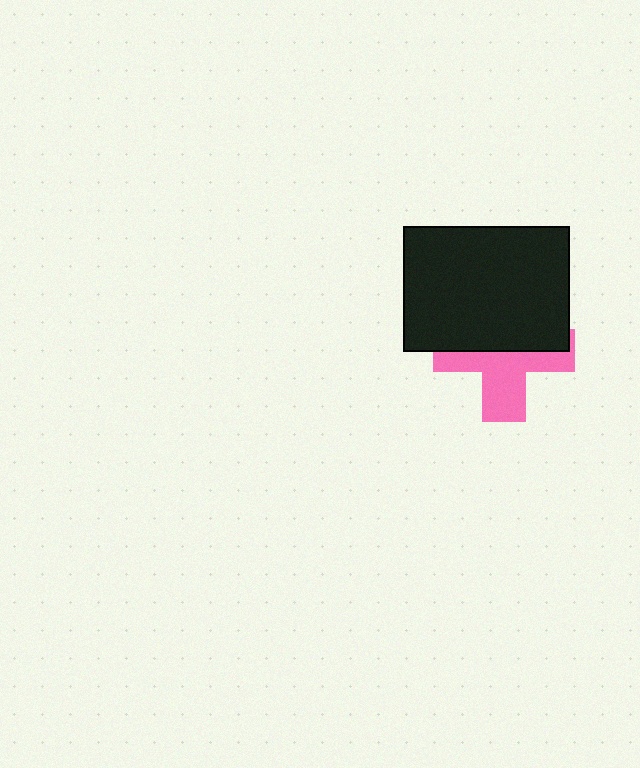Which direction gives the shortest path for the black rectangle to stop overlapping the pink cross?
Moving up gives the shortest separation.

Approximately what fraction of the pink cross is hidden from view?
Roughly 50% of the pink cross is hidden behind the black rectangle.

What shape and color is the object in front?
The object in front is a black rectangle.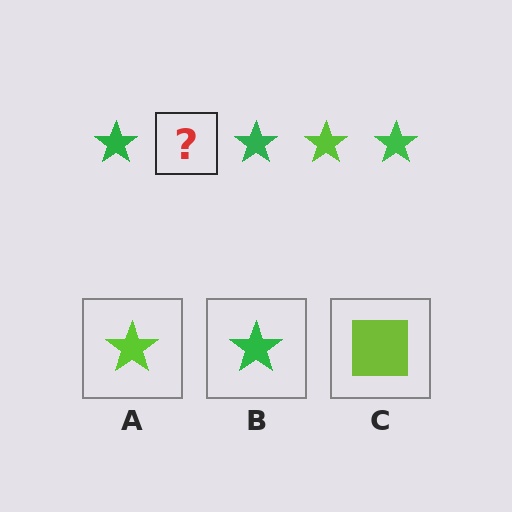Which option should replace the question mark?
Option A.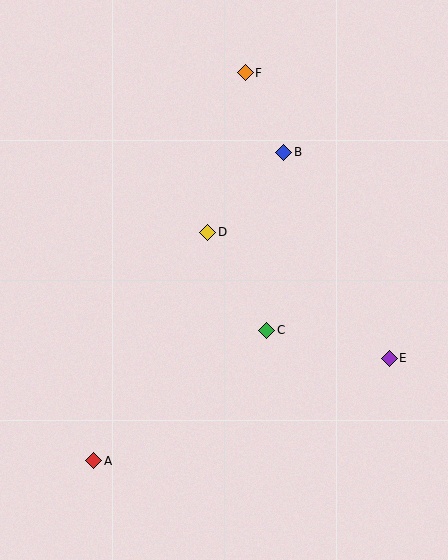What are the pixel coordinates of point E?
Point E is at (389, 358).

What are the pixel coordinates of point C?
Point C is at (267, 330).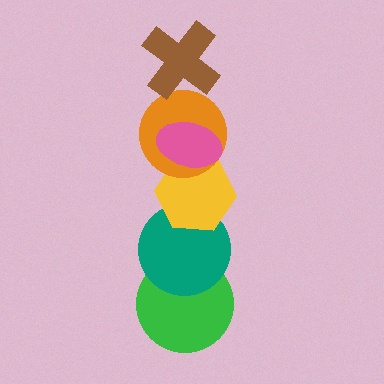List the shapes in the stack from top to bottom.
From top to bottom: the brown cross, the pink ellipse, the orange circle, the yellow hexagon, the teal circle, the green circle.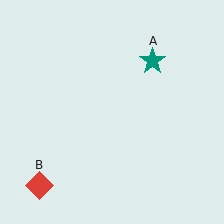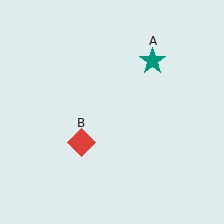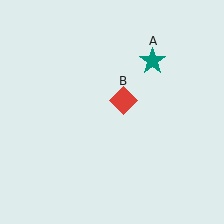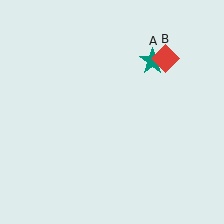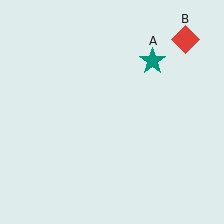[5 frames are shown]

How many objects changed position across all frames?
1 object changed position: red diamond (object B).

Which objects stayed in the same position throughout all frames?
Teal star (object A) remained stationary.